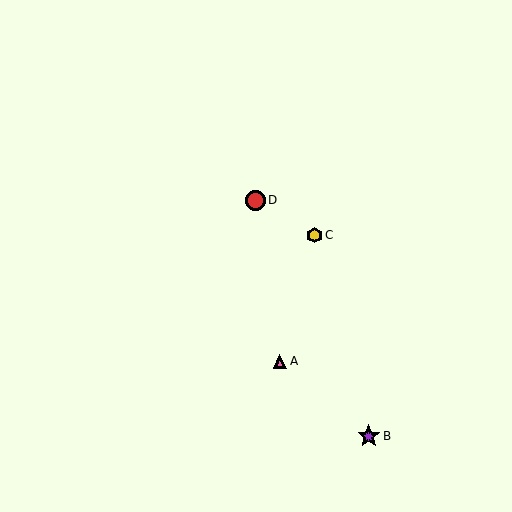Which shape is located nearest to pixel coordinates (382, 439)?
The purple star (labeled B) at (369, 436) is nearest to that location.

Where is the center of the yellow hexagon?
The center of the yellow hexagon is at (314, 235).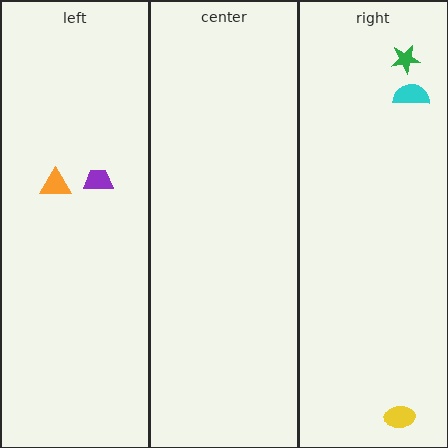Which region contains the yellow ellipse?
The right region.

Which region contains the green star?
The right region.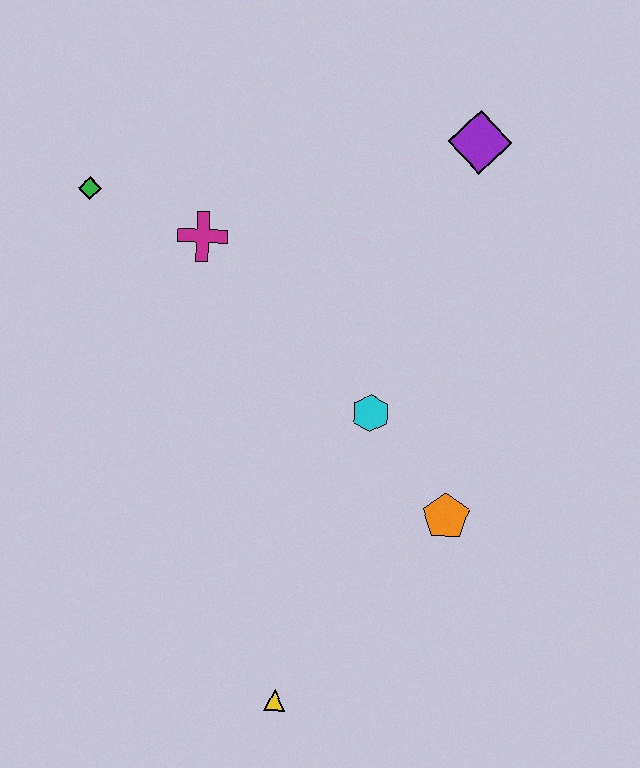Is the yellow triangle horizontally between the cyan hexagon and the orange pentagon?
No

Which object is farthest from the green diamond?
The yellow triangle is farthest from the green diamond.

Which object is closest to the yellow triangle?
The orange pentagon is closest to the yellow triangle.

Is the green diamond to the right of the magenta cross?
No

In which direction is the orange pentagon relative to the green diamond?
The orange pentagon is to the right of the green diamond.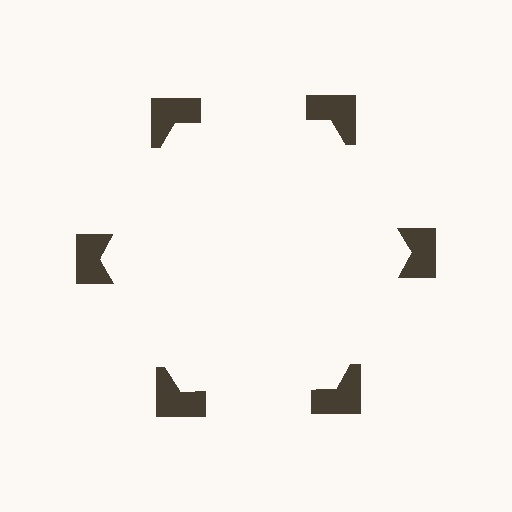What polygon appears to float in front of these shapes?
An illusory hexagon — its edges are inferred from the aligned wedge cuts in the notched squares, not physically drawn.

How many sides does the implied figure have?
6 sides.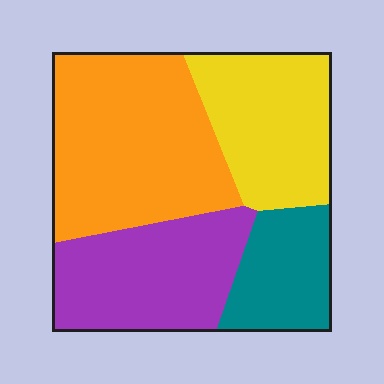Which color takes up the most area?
Orange, at roughly 35%.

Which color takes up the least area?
Teal, at roughly 15%.